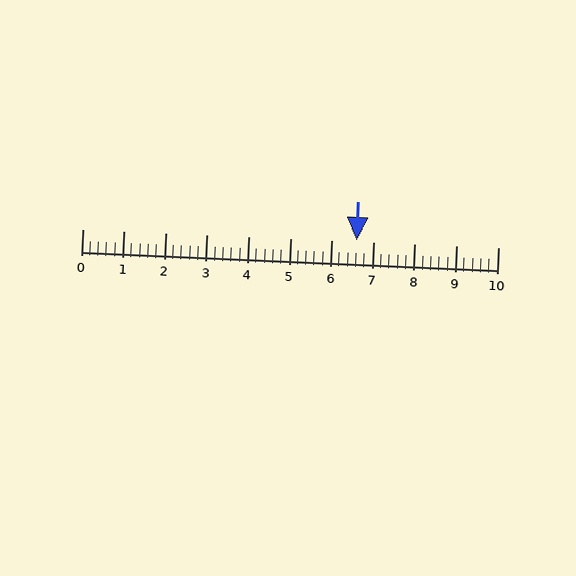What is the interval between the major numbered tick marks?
The major tick marks are spaced 1 units apart.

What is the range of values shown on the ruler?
The ruler shows values from 0 to 10.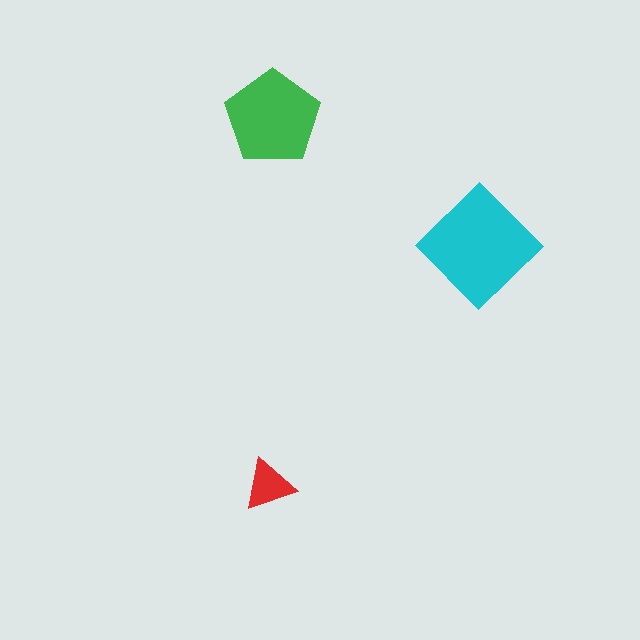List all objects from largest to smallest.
The cyan diamond, the green pentagon, the red triangle.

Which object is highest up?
The green pentagon is topmost.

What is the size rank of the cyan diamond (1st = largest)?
1st.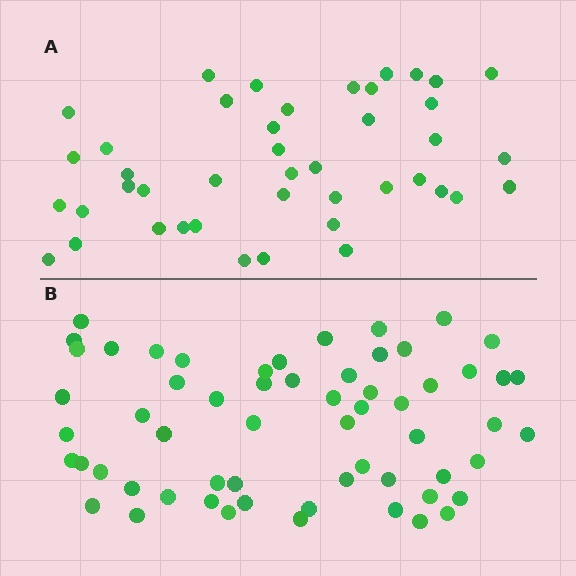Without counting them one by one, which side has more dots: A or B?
Region B (the bottom region) has more dots.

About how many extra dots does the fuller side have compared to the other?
Region B has approximately 15 more dots than region A.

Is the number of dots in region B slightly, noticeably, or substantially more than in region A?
Region B has noticeably more, but not dramatically so. The ratio is roughly 1.4 to 1.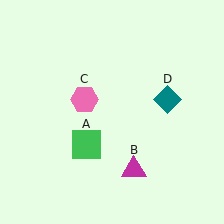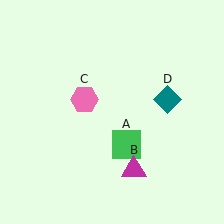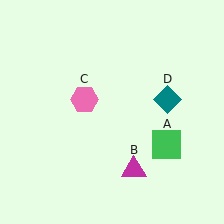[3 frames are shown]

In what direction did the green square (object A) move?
The green square (object A) moved right.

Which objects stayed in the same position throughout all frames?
Magenta triangle (object B) and pink hexagon (object C) and teal diamond (object D) remained stationary.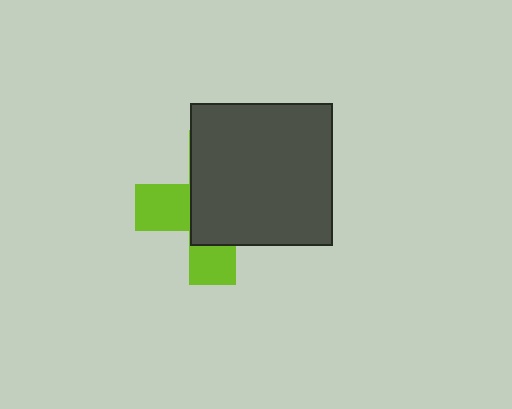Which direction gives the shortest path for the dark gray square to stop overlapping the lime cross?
Moving right gives the shortest separation.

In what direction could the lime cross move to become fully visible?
The lime cross could move left. That would shift it out from behind the dark gray square entirely.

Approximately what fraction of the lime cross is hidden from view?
Roughly 64% of the lime cross is hidden behind the dark gray square.